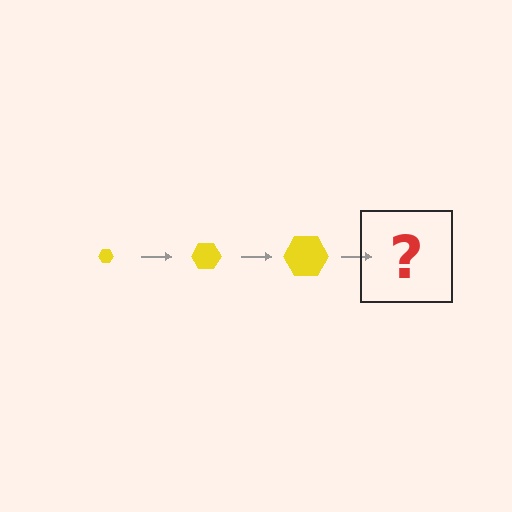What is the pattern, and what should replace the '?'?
The pattern is that the hexagon gets progressively larger each step. The '?' should be a yellow hexagon, larger than the previous one.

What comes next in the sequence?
The next element should be a yellow hexagon, larger than the previous one.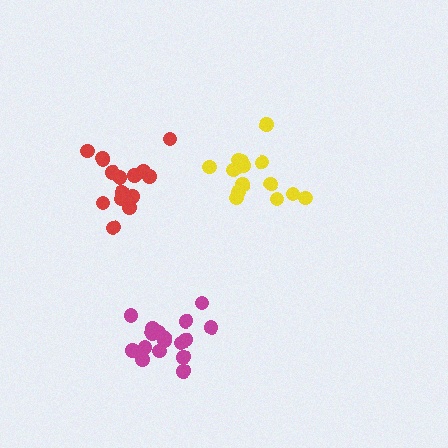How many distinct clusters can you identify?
There are 3 distinct clusters.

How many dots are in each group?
Group 1: 15 dots, Group 2: 18 dots, Group 3: 16 dots (49 total).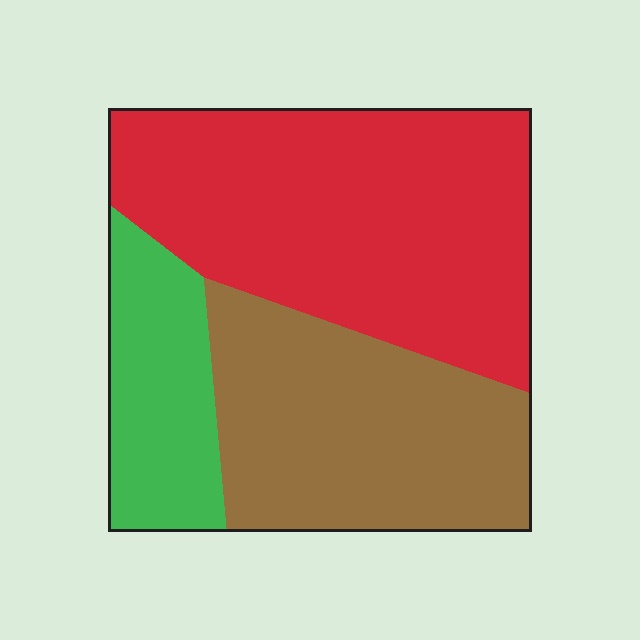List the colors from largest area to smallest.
From largest to smallest: red, brown, green.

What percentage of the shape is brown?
Brown takes up about one third (1/3) of the shape.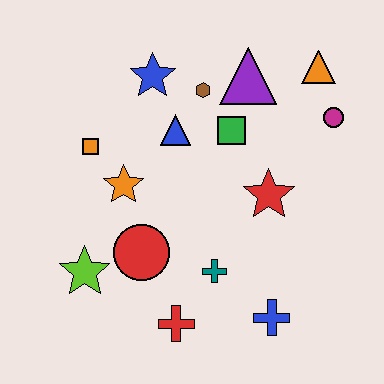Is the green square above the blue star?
No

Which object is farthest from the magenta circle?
The lime star is farthest from the magenta circle.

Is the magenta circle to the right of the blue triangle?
Yes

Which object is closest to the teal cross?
The red cross is closest to the teal cross.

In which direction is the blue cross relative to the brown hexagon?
The blue cross is below the brown hexagon.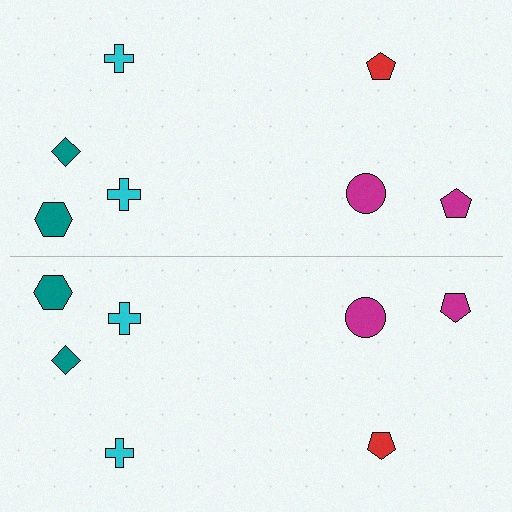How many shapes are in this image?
There are 14 shapes in this image.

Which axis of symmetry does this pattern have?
The pattern has a horizontal axis of symmetry running through the center of the image.